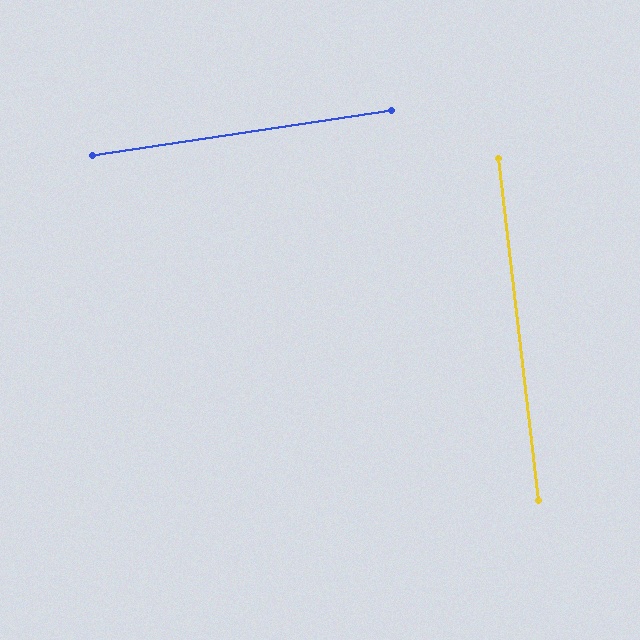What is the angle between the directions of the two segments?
Approximately 88 degrees.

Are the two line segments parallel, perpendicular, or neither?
Perpendicular — they meet at approximately 88°.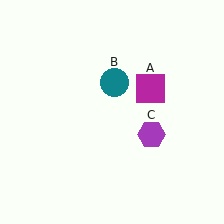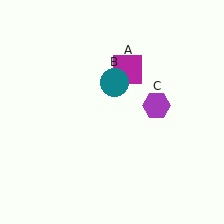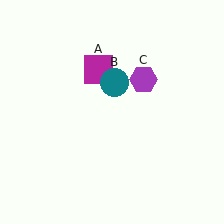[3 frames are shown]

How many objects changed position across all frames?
2 objects changed position: magenta square (object A), purple hexagon (object C).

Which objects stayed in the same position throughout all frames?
Teal circle (object B) remained stationary.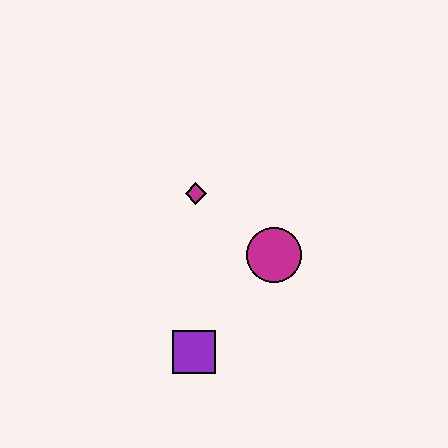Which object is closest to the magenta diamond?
The magenta circle is closest to the magenta diamond.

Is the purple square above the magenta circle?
No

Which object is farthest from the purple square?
The magenta diamond is farthest from the purple square.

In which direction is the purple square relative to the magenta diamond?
The purple square is below the magenta diamond.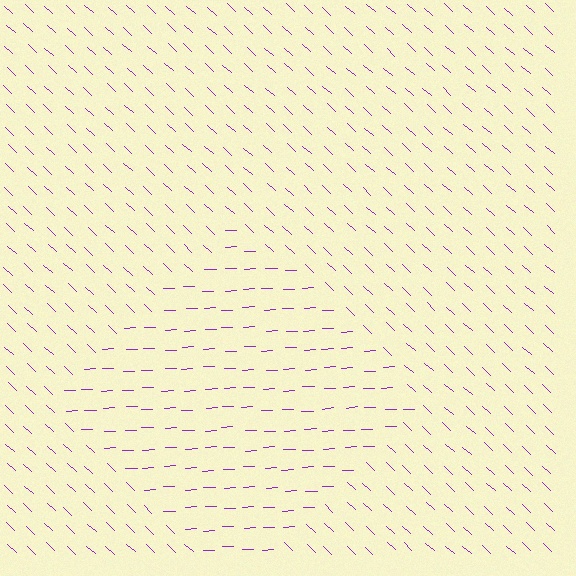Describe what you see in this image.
The image is filled with small purple line segments. A diamond region in the image has lines oriented differently from the surrounding lines, creating a visible texture boundary.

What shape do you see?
I see a diamond.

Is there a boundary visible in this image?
Yes, there is a texture boundary formed by a change in line orientation.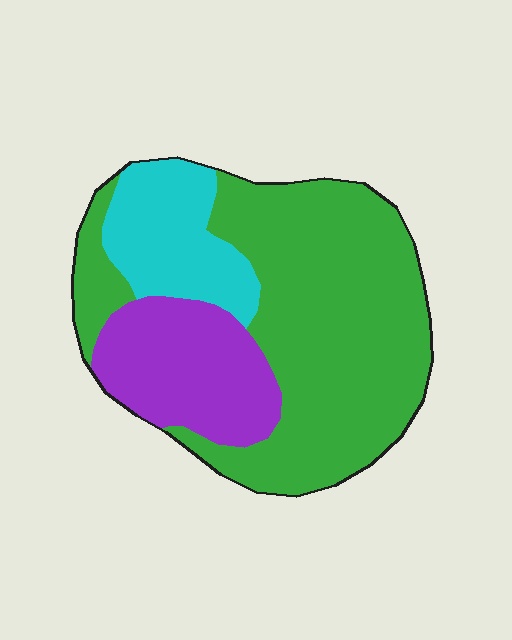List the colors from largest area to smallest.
From largest to smallest: green, purple, cyan.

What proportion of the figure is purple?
Purple takes up about one fifth (1/5) of the figure.